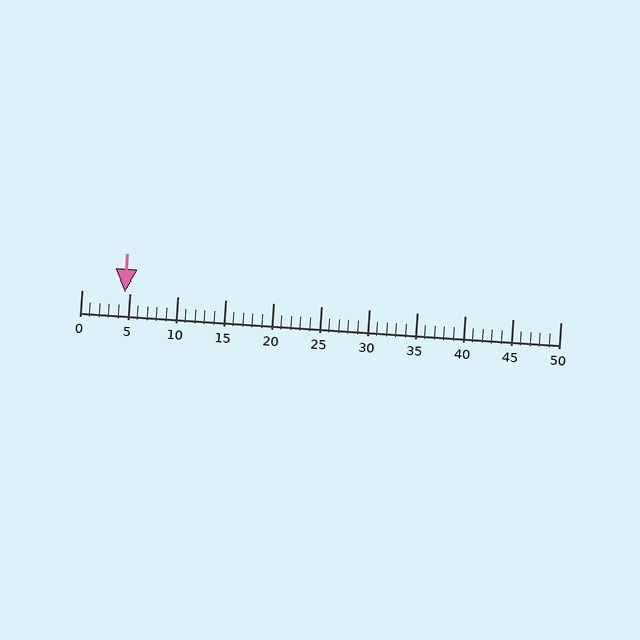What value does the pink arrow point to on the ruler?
The pink arrow points to approximately 4.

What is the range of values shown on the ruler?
The ruler shows values from 0 to 50.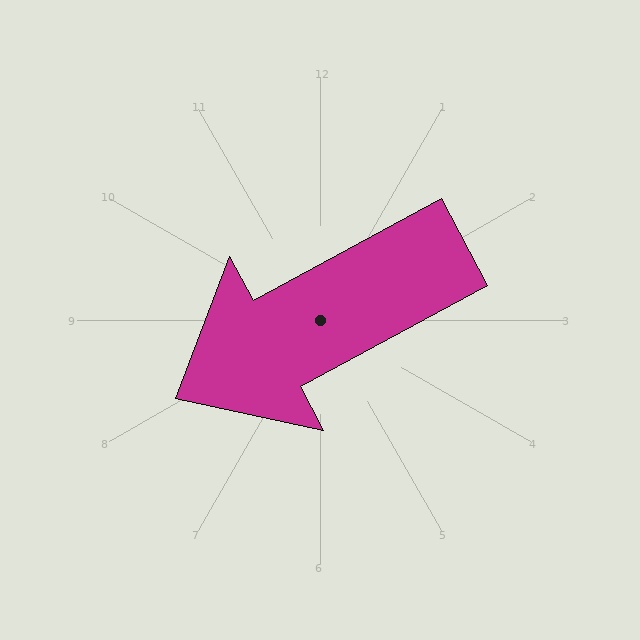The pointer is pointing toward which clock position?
Roughly 8 o'clock.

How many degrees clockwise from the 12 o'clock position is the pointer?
Approximately 242 degrees.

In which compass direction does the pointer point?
Southwest.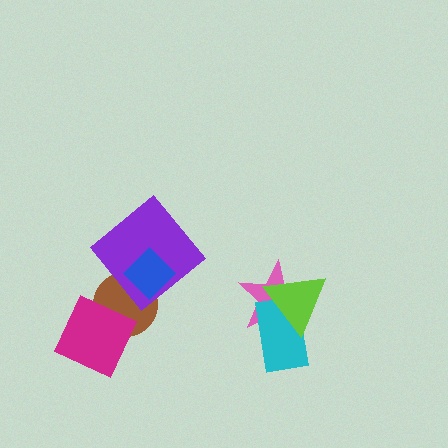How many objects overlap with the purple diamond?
2 objects overlap with the purple diamond.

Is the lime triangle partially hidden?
No, no other shape covers it.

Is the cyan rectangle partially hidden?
Yes, it is partially covered by another shape.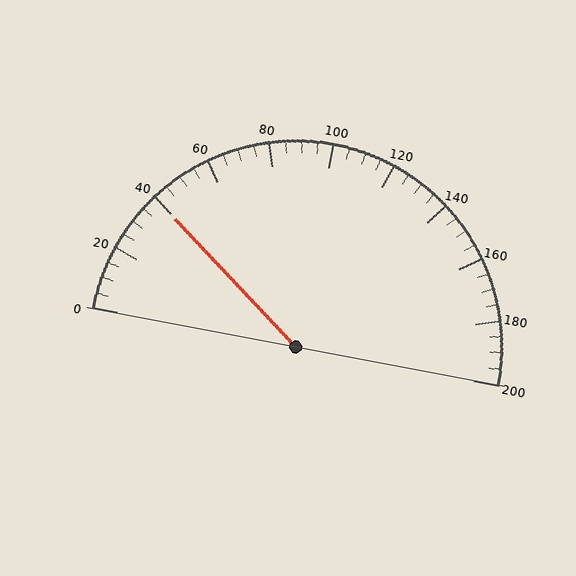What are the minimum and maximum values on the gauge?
The gauge ranges from 0 to 200.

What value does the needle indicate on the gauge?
The needle indicates approximately 40.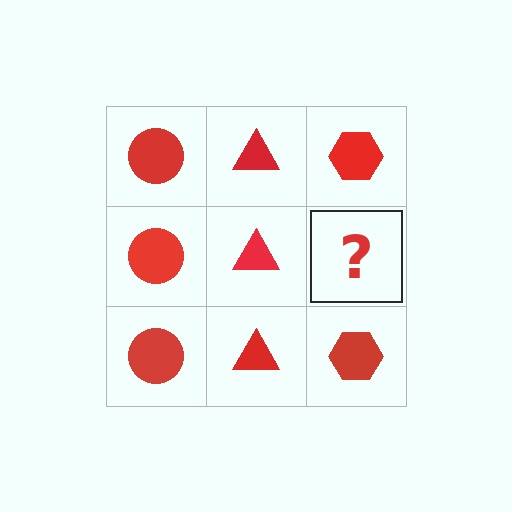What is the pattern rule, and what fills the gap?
The rule is that each column has a consistent shape. The gap should be filled with a red hexagon.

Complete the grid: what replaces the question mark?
The question mark should be replaced with a red hexagon.